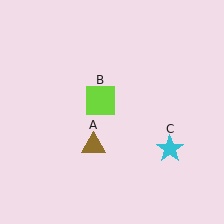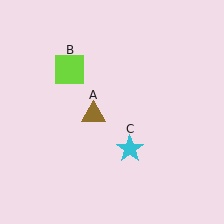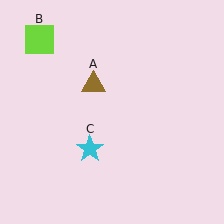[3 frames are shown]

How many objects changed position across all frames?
3 objects changed position: brown triangle (object A), lime square (object B), cyan star (object C).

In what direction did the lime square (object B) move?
The lime square (object B) moved up and to the left.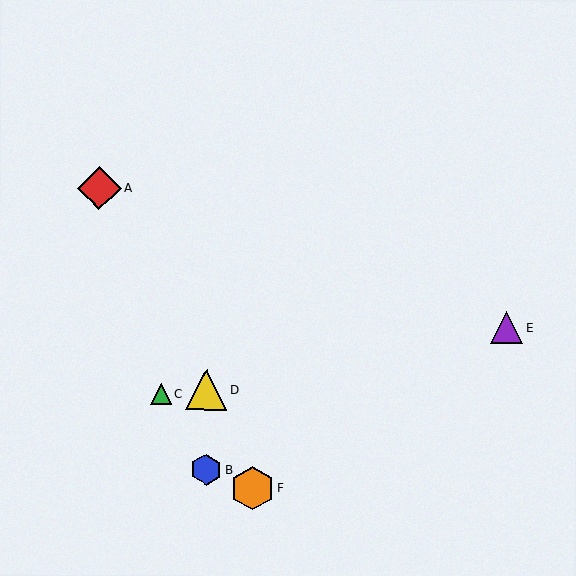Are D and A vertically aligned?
No, D is at x≈207 and A is at x≈99.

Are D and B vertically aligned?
Yes, both are at x≈207.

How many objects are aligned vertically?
2 objects (B, D) are aligned vertically.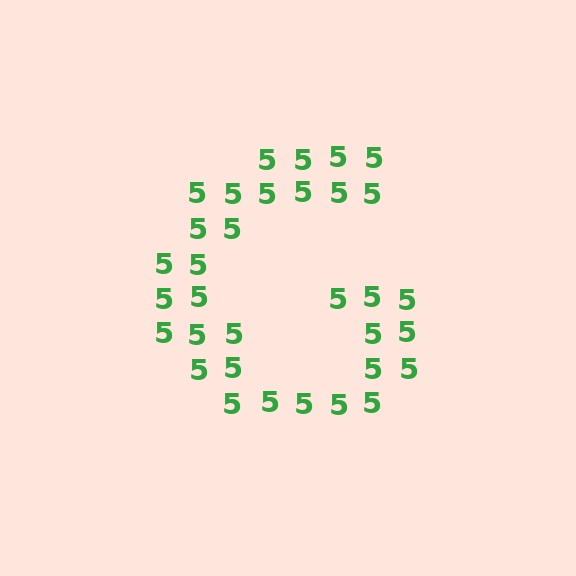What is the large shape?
The large shape is the letter G.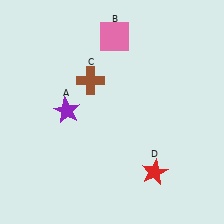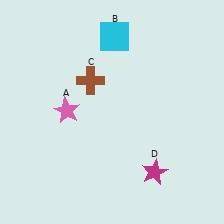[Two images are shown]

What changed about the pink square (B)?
In Image 1, B is pink. In Image 2, it changed to cyan.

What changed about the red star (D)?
In Image 1, D is red. In Image 2, it changed to magenta.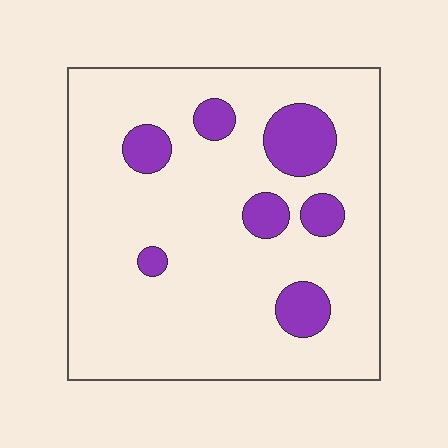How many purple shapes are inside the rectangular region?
7.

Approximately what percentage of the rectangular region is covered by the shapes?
Approximately 15%.